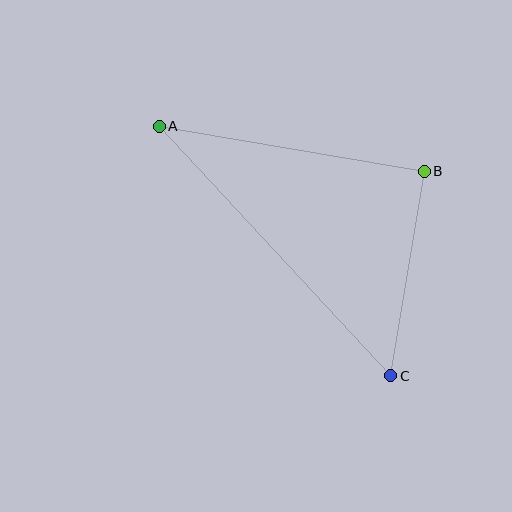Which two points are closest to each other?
Points B and C are closest to each other.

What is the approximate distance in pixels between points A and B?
The distance between A and B is approximately 269 pixels.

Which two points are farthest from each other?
Points A and C are farthest from each other.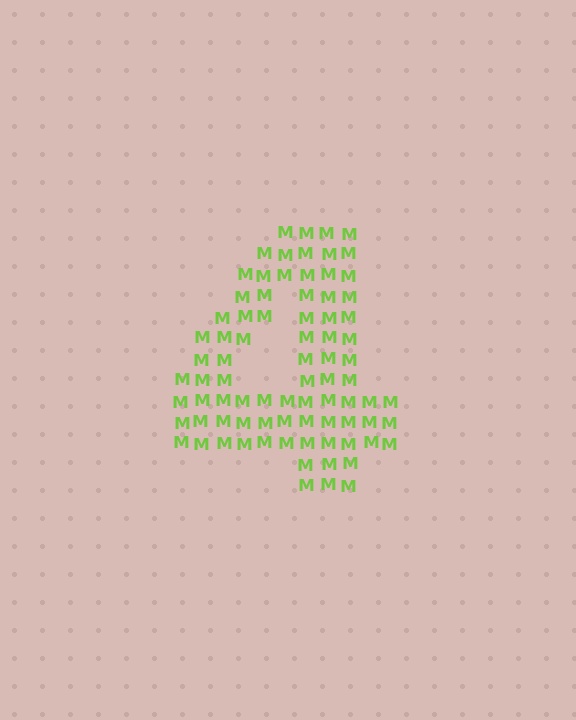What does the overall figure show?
The overall figure shows the digit 4.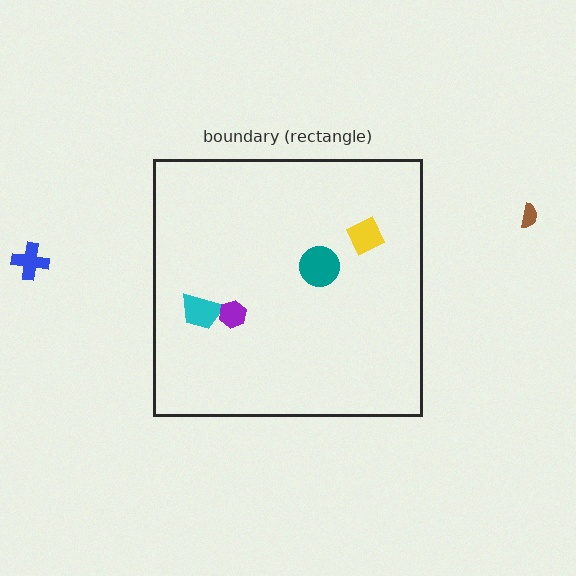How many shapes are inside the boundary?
4 inside, 2 outside.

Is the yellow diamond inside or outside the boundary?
Inside.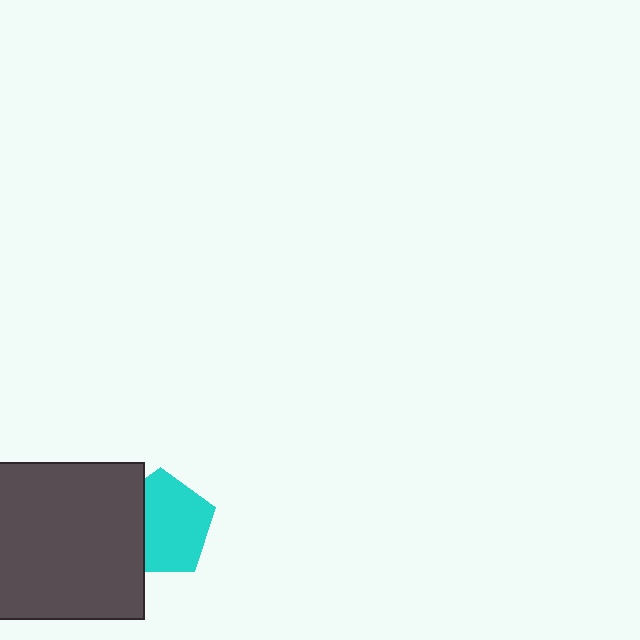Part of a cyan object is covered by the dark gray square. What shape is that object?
It is a pentagon.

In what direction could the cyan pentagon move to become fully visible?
The cyan pentagon could move right. That would shift it out from behind the dark gray square entirely.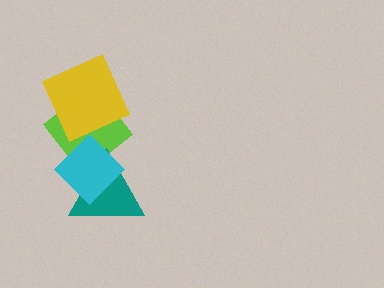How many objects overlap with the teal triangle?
2 objects overlap with the teal triangle.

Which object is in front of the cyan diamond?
The yellow diamond is in front of the cyan diamond.